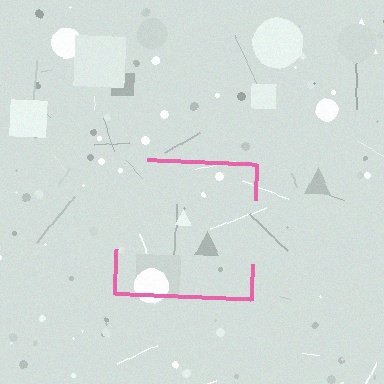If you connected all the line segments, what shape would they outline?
They would outline a square.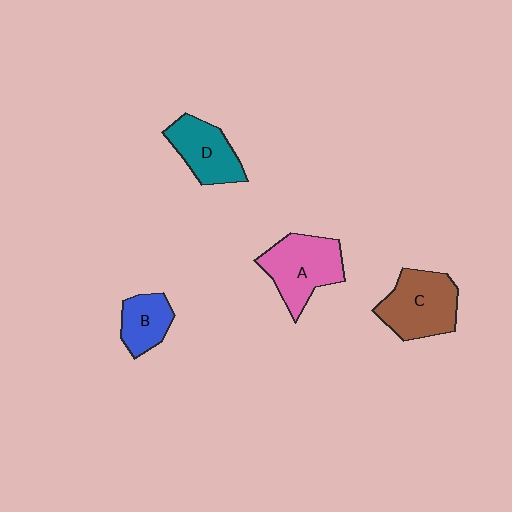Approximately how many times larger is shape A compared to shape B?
Approximately 1.7 times.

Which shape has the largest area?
Shape C (brown).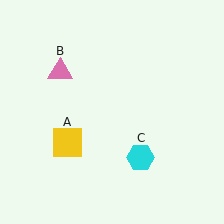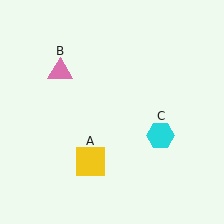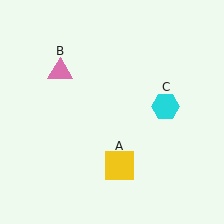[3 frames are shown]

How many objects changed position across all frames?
2 objects changed position: yellow square (object A), cyan hexagon (object C).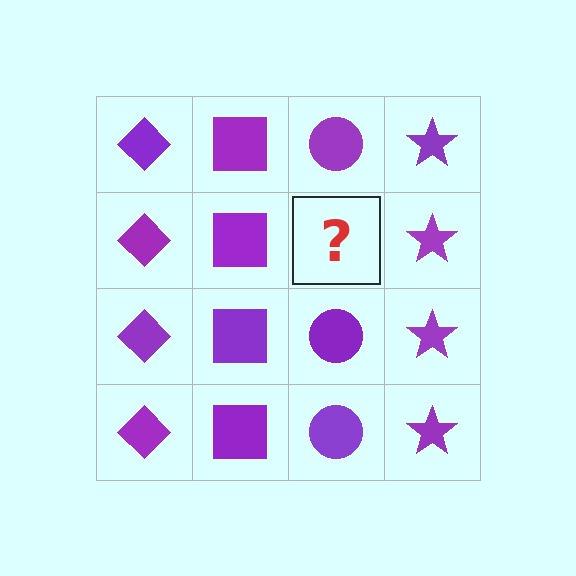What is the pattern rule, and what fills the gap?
The rule is that each column has a consistent shape. The gap should be filled with a purple circle.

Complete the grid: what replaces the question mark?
The question mark should be replaced with a purple circle.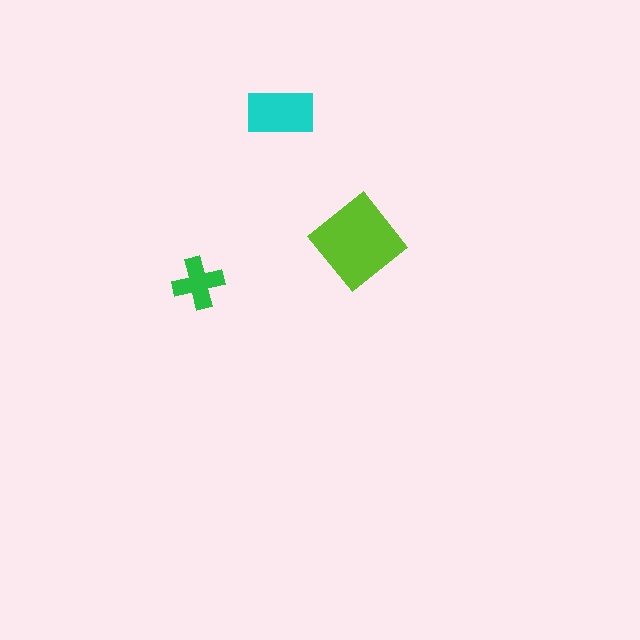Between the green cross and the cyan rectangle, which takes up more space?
The cyan rectangle.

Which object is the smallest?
The green cross.